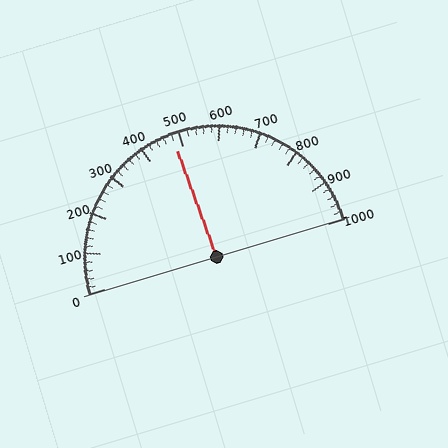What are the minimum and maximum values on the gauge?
The gauge ranges from 0 to 1000.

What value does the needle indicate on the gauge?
The needle indicates approximately 480.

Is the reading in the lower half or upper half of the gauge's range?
The reading is in the lower half of the range (0 to 1000).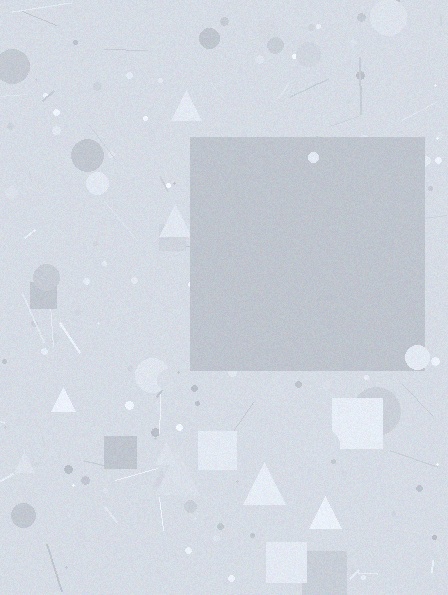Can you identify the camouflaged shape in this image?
The camouflaged shape is a square.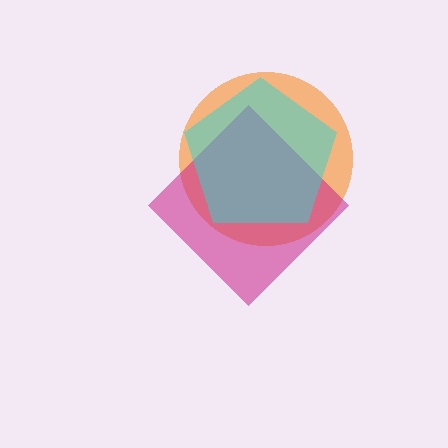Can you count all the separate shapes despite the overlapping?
Yes, there are 3 separate shapes.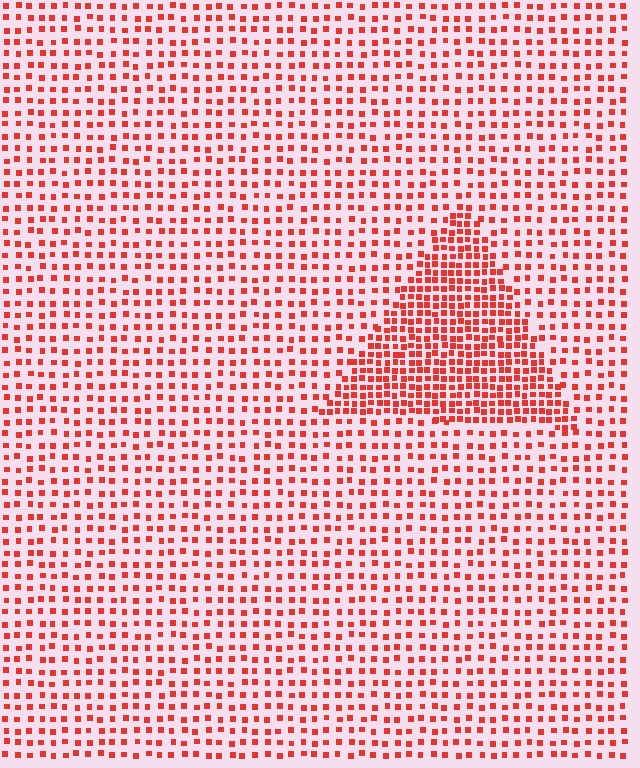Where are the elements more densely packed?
The elements are more densely packed inside the triangle boundary.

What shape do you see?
I see a triangle.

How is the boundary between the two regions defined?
The boundary is defined by a change in element density (approximately 2.1x ratio). All elements are the same color, size, and shape.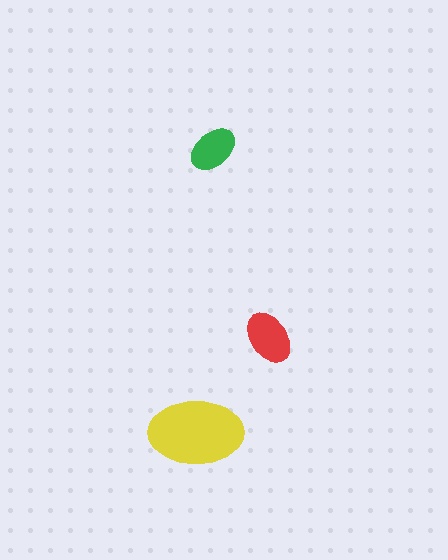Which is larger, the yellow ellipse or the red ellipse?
The yellow one.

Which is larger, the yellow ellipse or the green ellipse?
The yellow one.